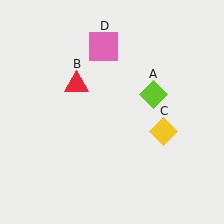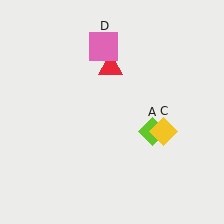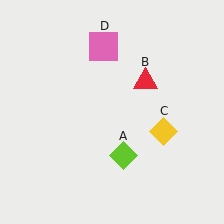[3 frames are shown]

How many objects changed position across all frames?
2 objects changed position: lime diamond (object A), red triangle (object B).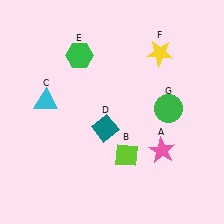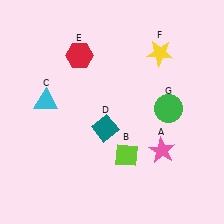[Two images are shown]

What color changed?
The hexagon (E) changed from green in Image 1 to red in Image 2.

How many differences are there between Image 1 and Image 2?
There is 1 difference between the two images.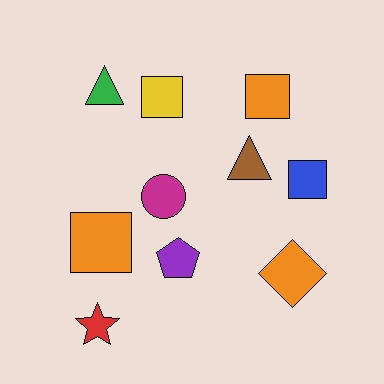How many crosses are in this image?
There are no crosses.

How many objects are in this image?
There are 10 objects.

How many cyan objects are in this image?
There are no cyan objects.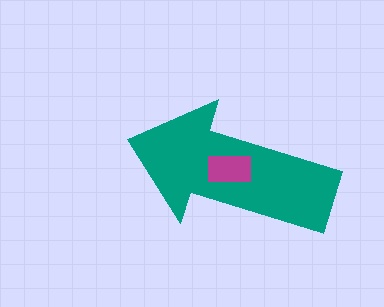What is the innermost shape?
The magenta rectangle.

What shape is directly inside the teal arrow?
The magenta rectangle.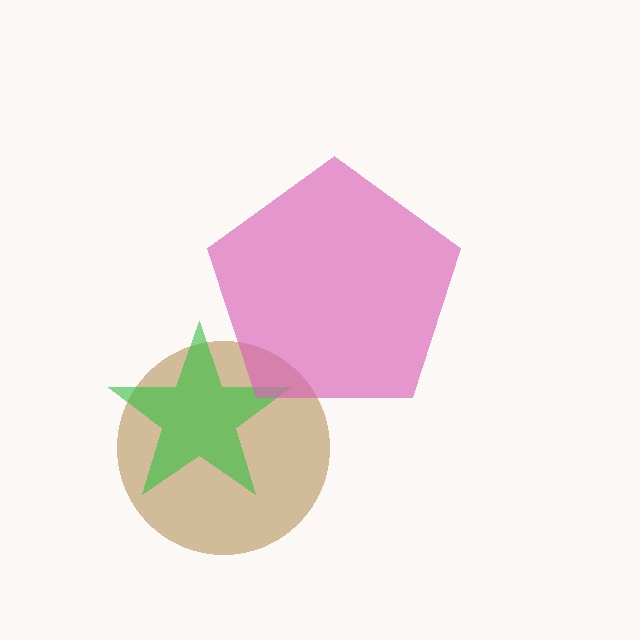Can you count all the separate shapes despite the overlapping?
Yes, there are 3 separate shapes.